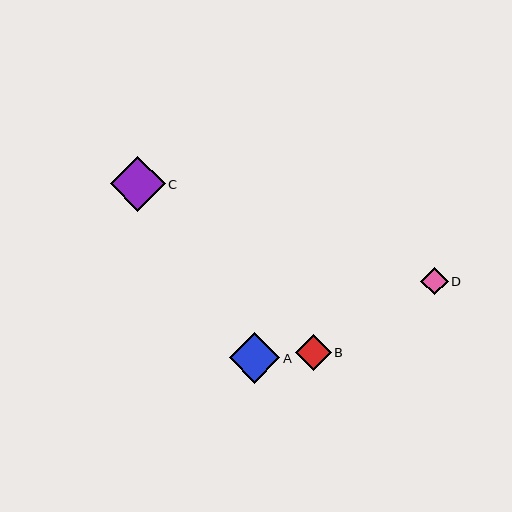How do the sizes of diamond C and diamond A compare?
Diamond C and diamond A are approximately the same size.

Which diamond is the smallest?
Diamond D is the smallest with a size of approximately 27 pixels.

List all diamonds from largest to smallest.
From largest to smallest: C, A, B, D.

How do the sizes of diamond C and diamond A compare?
Diamond C and diamond A are approximately the same size.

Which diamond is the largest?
Diamond C is the largest with a size of approximately 55 pixels.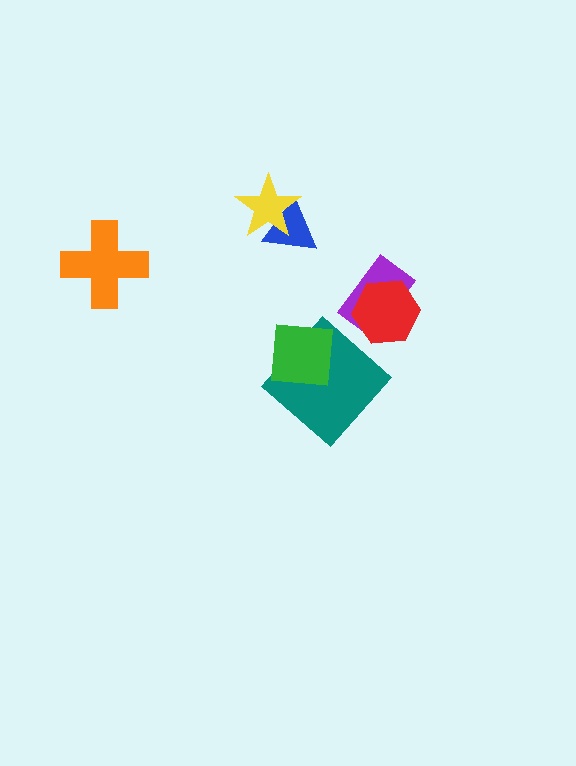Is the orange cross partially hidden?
No, no other shape covers it.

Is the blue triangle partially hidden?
Yes, it is partially covered by another shape.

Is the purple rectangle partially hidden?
Yes, it is partially covered by another shape.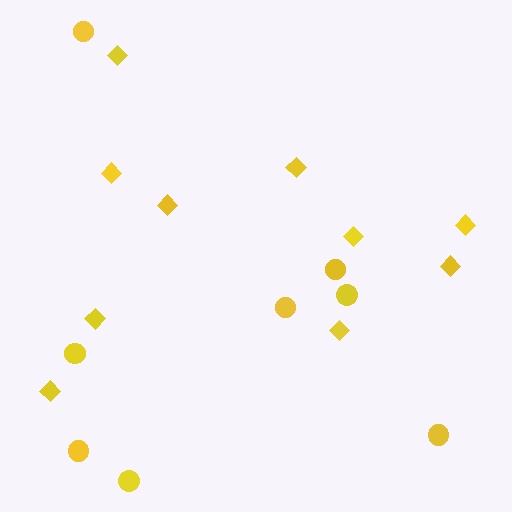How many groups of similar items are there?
There are 2 groups: one group of circles (8) and one group of diamonds (10).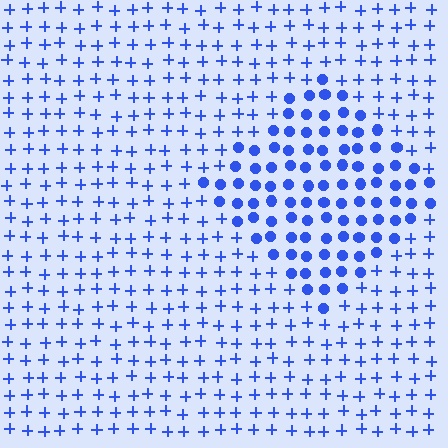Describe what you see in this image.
The image is filled with small blue elements arranged in a uniform grid. A diamond-shaped region contains circles, while the surrounding area contains plus signs. The boundary is defined purely by the change in element shape.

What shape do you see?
I see a diamond.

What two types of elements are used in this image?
The image uses circles inside the diamond region and plus signs outside it.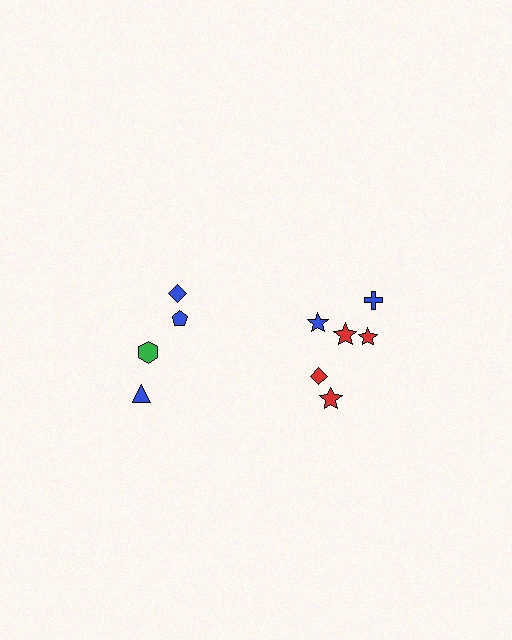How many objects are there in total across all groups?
There are 10 objects.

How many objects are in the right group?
There are 6 objects.